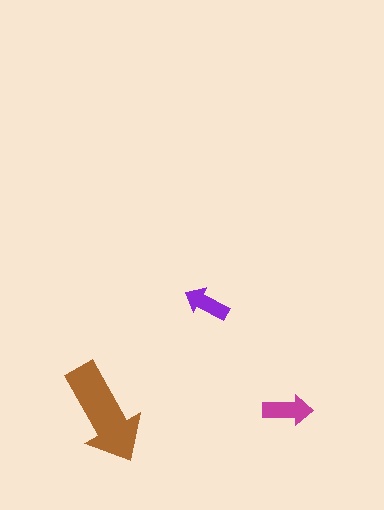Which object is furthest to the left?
The brown arrow is leftmost.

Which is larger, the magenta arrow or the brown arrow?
The brown one.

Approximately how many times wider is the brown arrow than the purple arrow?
About 2.5 times wider.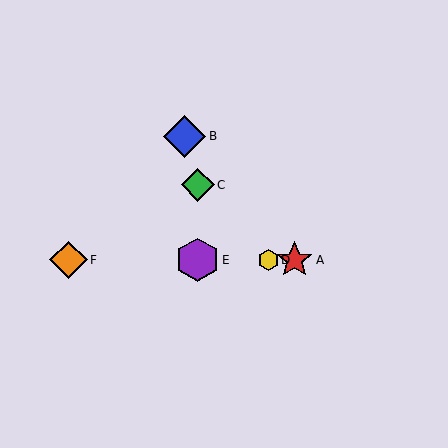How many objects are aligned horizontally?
4 objects (A, D, E, F) are aligned horizontally.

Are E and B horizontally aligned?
No, E is at y≈260 and B is at y≈136.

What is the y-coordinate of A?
Object A is at y≈260.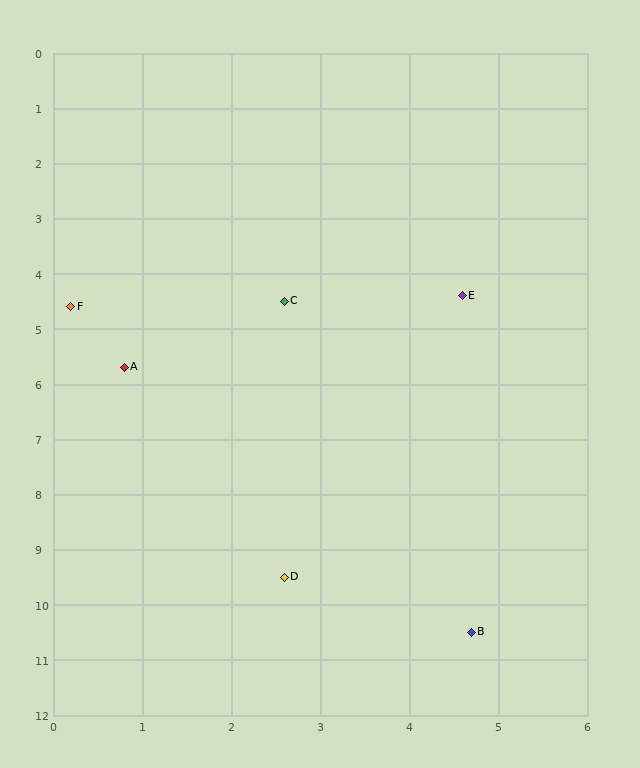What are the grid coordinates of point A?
Point A is at approximately (0.8, 5.7).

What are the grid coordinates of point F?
Point F is at approximately (0.2, 4.6).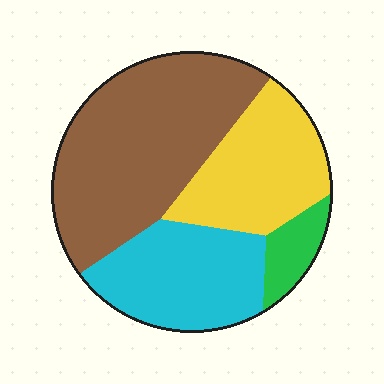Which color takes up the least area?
Green, at roughly 5%.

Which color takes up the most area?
Brown, at roughly 45%.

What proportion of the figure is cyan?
Cyan covers about 25% of the figure.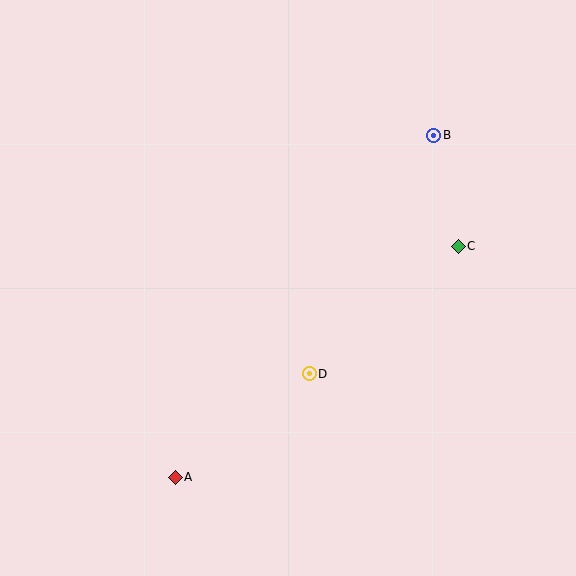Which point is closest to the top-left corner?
Point B is closest to the top-left corner.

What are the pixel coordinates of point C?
Point C is at (458, 246).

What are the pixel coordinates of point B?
Point B is at (434, 135).